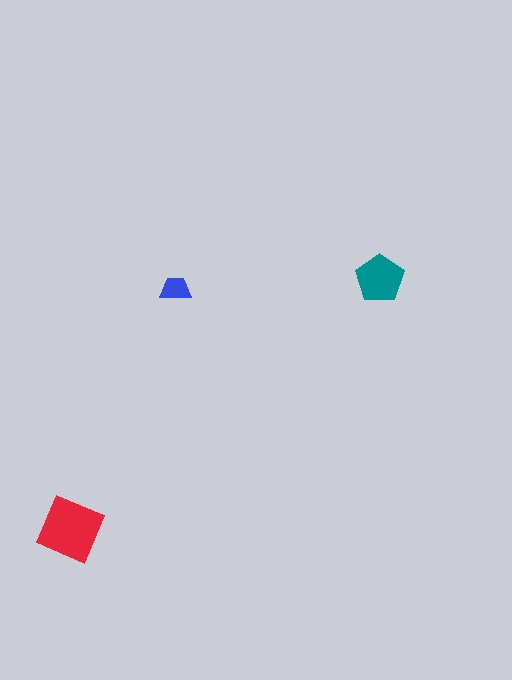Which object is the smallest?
The blue trapezoid.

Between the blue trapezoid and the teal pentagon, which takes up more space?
The teal pentagon.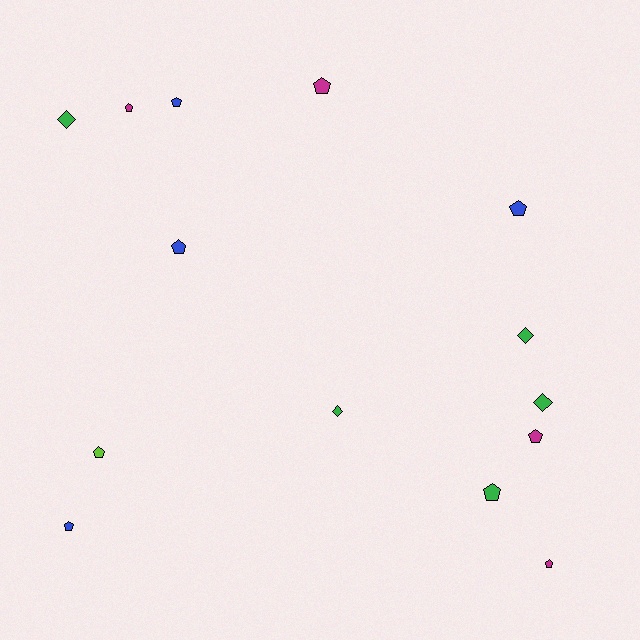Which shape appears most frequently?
Pentagon, with 10 objects.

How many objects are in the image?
There are 14 objects.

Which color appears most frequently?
Green, with 5 objects.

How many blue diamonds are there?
There are no blue diamonds.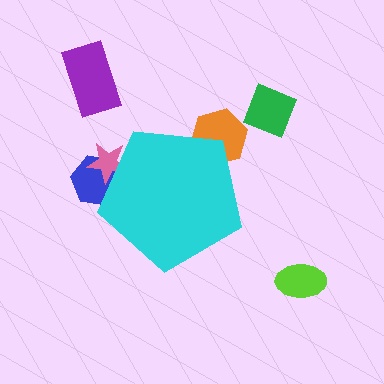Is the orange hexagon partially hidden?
Yes, the orange hexagon is partially hidden behind the cyan pentagon.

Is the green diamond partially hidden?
No, the green diamond is fully visible.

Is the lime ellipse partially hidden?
No, the lime ellipse is fully visible.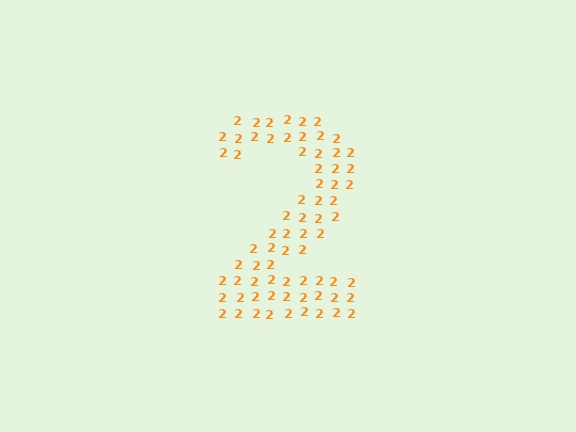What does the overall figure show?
The overall figure shows the digit 2.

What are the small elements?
The small elements are digit 2's.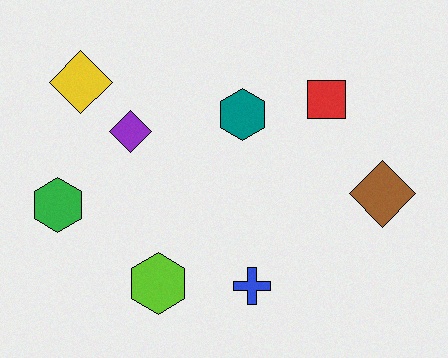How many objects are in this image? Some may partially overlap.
There are 8 objects.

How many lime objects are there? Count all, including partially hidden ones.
There is 1 lime object.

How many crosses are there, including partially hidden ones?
There is 1 cross.